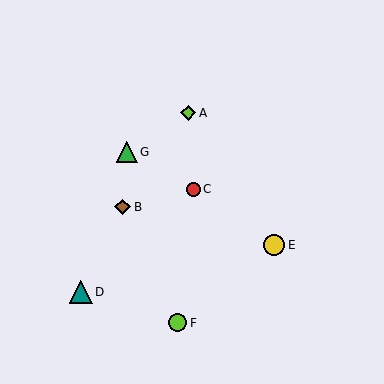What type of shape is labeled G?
Shape G is a green triangle.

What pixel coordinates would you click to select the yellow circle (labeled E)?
Click at (274, 245) to select the yellow circle E.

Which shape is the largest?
The teal triangle (labeled D) is the largest.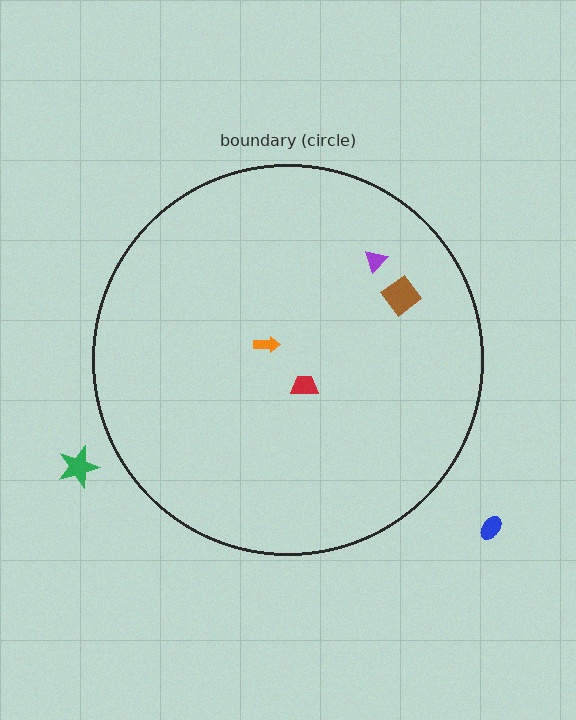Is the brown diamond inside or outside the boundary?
Inside.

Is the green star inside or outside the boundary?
Outside.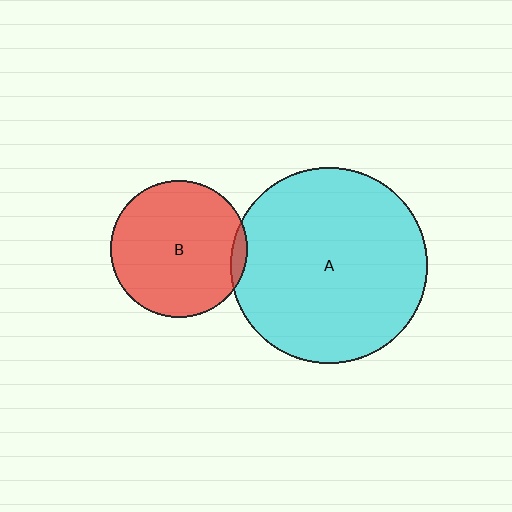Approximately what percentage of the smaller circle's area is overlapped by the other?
Approximately 5%.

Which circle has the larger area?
Circle A (cyan).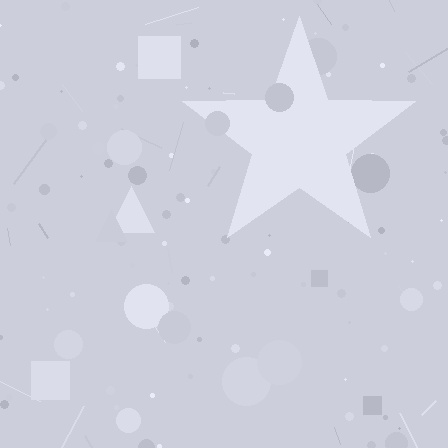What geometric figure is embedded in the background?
A star is embedded in the background.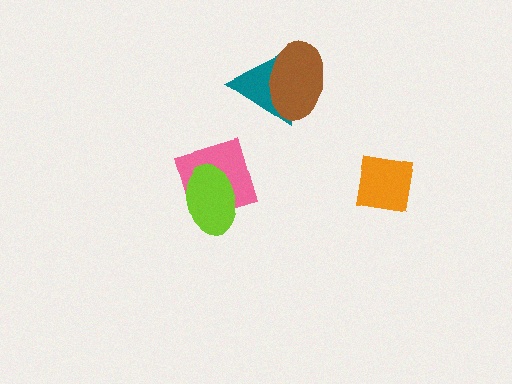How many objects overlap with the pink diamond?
1 object overlaps with the pink diamond.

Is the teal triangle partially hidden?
Yes, it is partially covered by another shape.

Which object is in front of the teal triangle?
The brown ellipse is in front of the teal triangle.